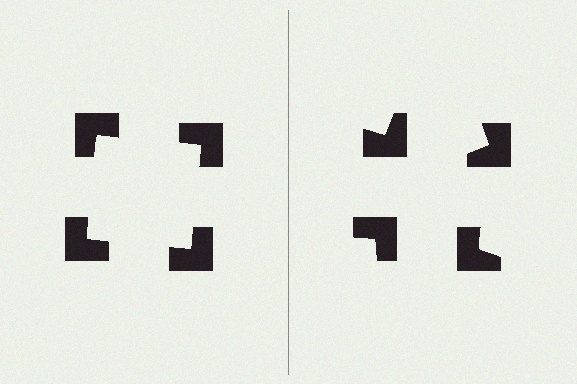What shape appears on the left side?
An illusory square.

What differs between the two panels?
The notched squares are positioned identically on both sides; only the wedge orientations differ. On the left they align to a square; on the right they are misaligned.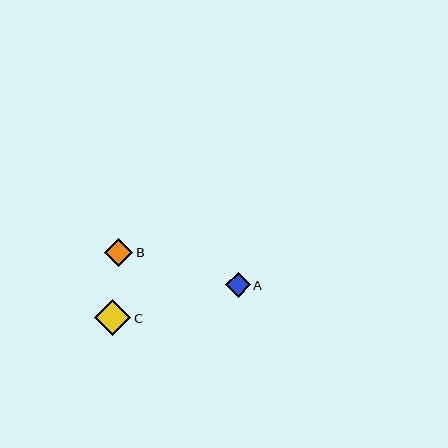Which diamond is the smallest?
Diamond A is the smallest with a size of approximately 25 pixels.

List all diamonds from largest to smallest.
From largest to smallest: C, B, A.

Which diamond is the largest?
Diamond C is the largest with a size of approximately 36 pixels.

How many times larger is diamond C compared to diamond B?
Diamond C is approximately 1.3 times the size of diamond B.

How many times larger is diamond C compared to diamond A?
Diamond C is approximately 1.5 times the size of diamond A.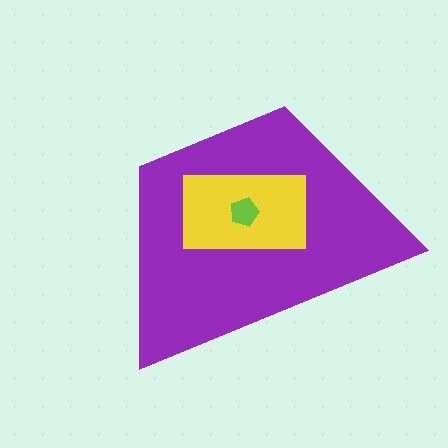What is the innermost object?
The lime pentagon.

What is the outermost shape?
The purple trapezoid.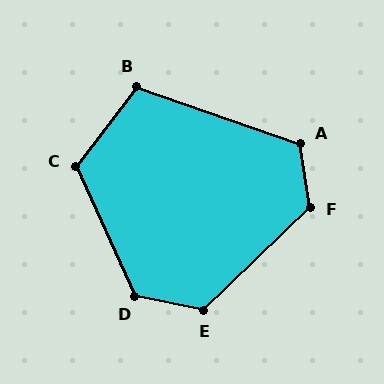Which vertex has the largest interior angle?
D, at approximately 126 degrees.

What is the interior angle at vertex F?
Approximately 126 degrees (obtuse).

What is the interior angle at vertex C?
Approximately 118 degrees (obtuse).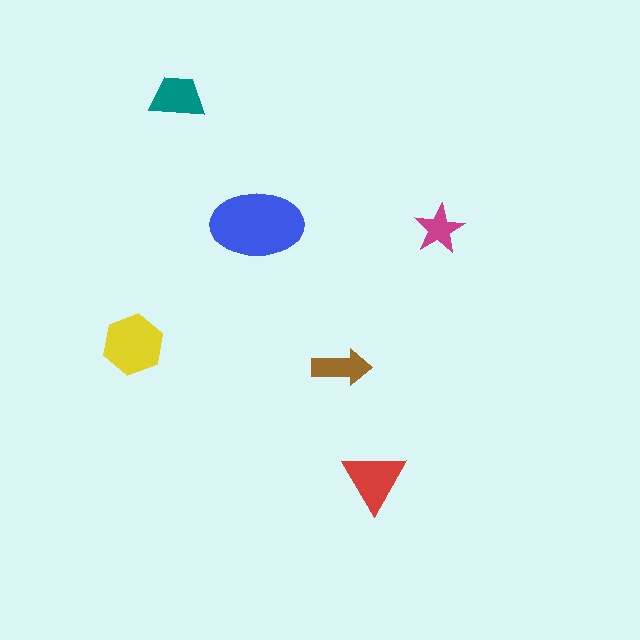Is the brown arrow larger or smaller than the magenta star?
Larger.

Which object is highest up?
The teal trapezoid is topmost.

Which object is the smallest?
The magenta star.